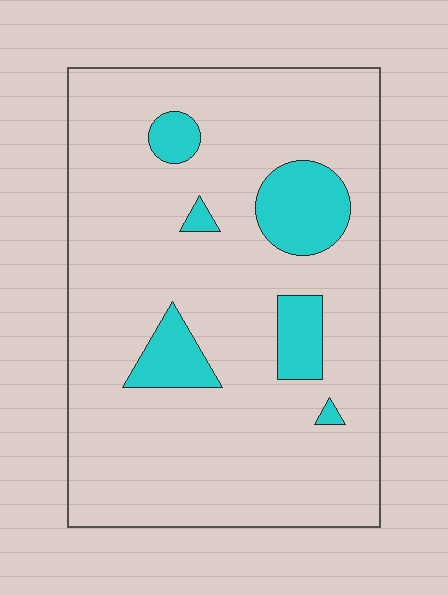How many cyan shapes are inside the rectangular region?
6.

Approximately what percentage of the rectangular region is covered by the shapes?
Approximately 15%.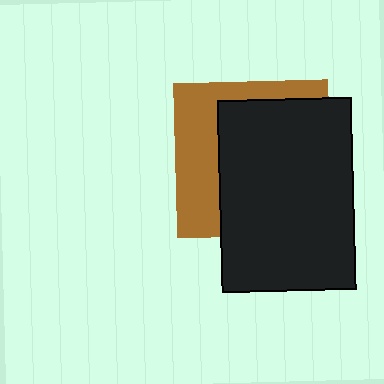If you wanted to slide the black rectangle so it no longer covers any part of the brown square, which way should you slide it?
Slide it right — that is the most direct way to separate the two shapes.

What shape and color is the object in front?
The object in front is a black rectangle.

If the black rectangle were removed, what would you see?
You would see the complete brown square.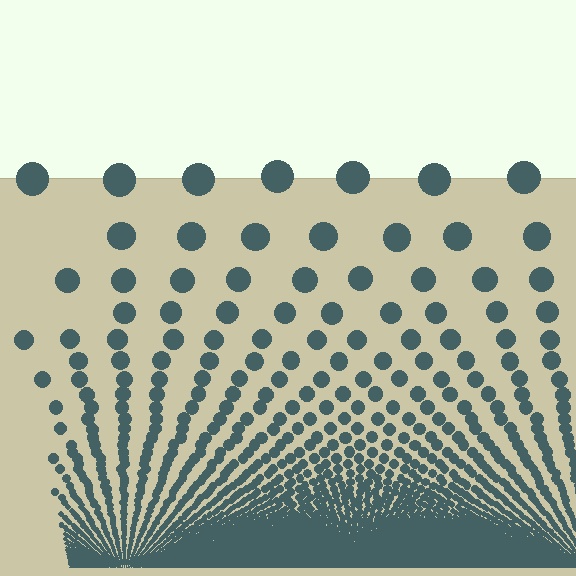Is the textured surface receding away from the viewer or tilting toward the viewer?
The surface appears to tilt toward the viewer. Texture elements get larger and sparser toward the top.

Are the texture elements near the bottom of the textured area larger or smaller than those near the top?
Smaller. The gradient is inverted — elements near the bottom are smaller and denser.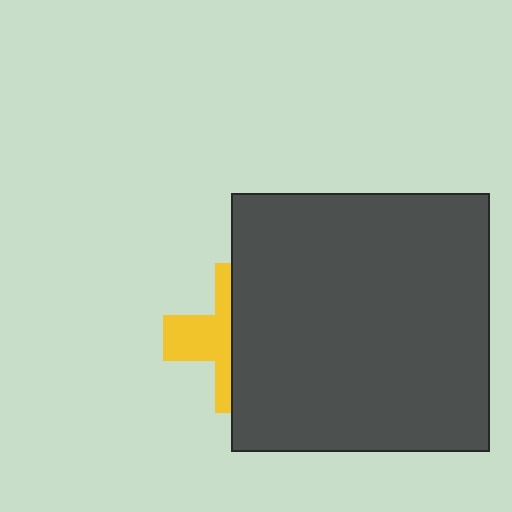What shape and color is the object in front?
The object in front is a dark gray square.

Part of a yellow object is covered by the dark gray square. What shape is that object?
It is a cross.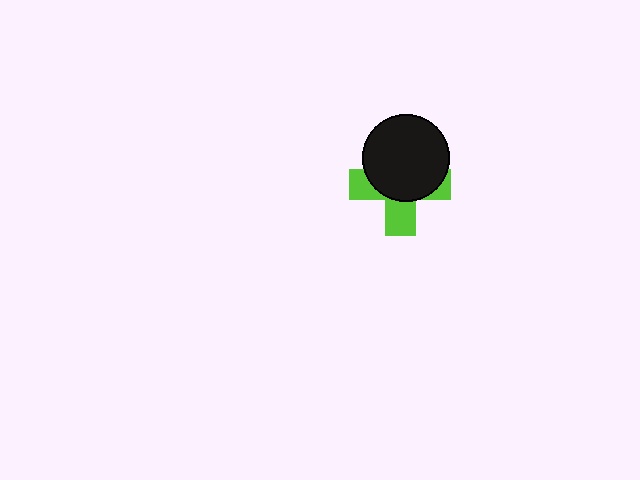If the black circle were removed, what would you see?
You would see the complete lime cross.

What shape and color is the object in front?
The object in front is a black circle.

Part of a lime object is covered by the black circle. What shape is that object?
It is a cross.